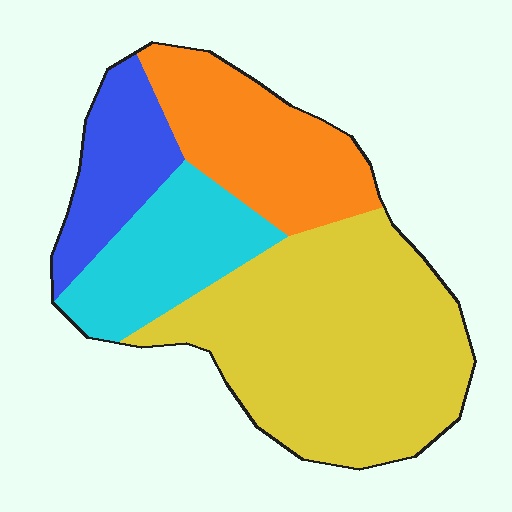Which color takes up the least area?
Blue, at roughly 15%.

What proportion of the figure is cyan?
Cyan takes up about one sixth (1/6) of the figure.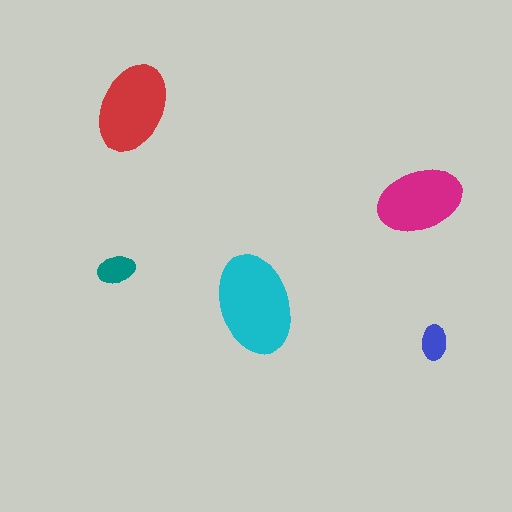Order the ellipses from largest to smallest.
the cyan one, the red one, the magenta one, the teal one, the blue one.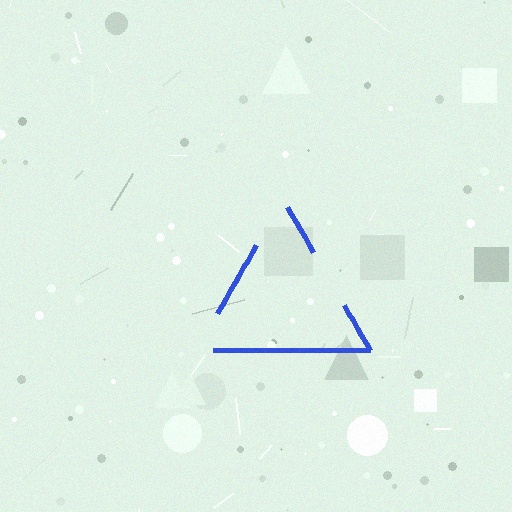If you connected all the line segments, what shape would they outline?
They would outline a triangle.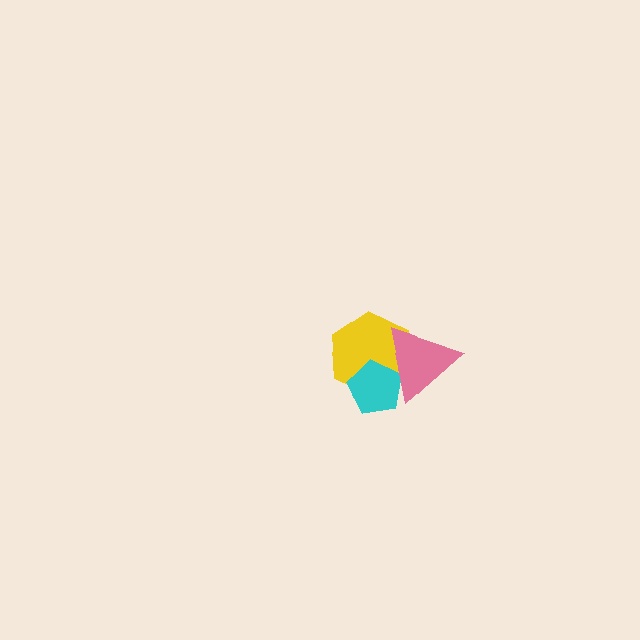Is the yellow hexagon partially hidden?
Yes, it is partially covered by another shape.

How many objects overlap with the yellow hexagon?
2 objects overlap with the yellow hexagon.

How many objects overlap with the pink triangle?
2 objects overlap with the pink triangle.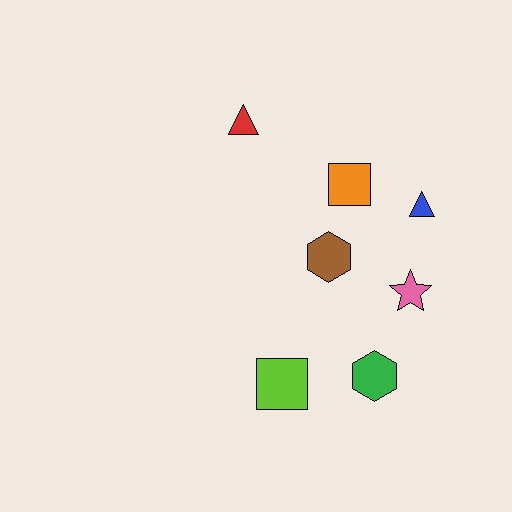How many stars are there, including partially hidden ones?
There is 1 star.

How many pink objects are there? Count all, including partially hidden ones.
There is 1 pink object.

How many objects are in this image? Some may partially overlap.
There are 7 objects.